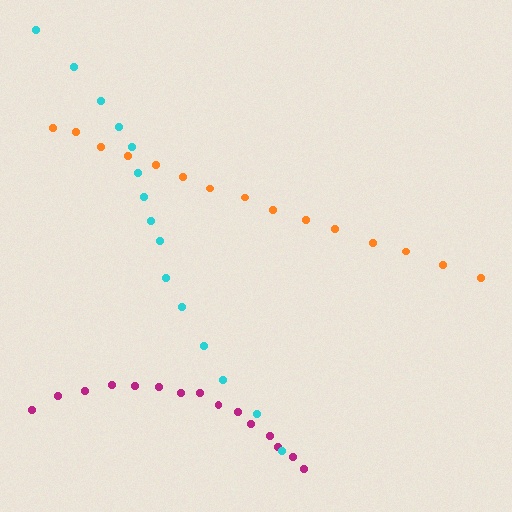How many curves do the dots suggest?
There are 3 distinct paths.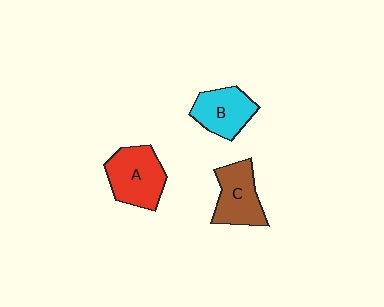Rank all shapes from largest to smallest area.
From largest to smallest: A (red), C (brown), B (cyan).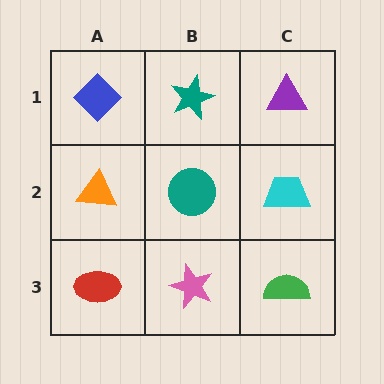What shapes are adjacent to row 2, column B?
A teal star (row 1, column B), a pink star (row 3, column B), an orange triangle (row 2, column A), a cyan trapezoid (row 2, column C).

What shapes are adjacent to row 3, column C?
A cyan trapezoid (row 2, column C), a pink star (row 3, column B).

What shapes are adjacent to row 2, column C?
A purple triangle (row 1, column C), a green semicircle (row 3, column C), a teal circle (row 2, column B).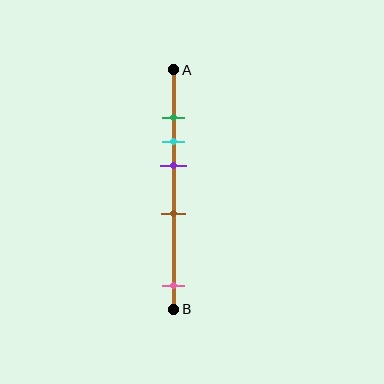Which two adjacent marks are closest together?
The green and cyan marks are the closest adjacent pair.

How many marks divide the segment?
There are 5 marks dividing the segment.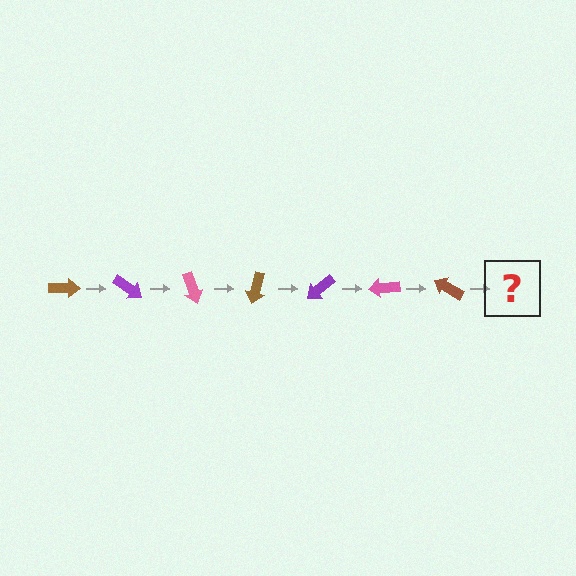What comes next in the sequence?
The next element should be a purple arrow, rotated 245 degrees from the start.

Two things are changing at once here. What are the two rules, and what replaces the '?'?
The two rules are that it rotates 35 degrees each step and the color cycles through brown, purple, and pink. The '?' should be a purple arrow, rotated 245 degrees from the start.